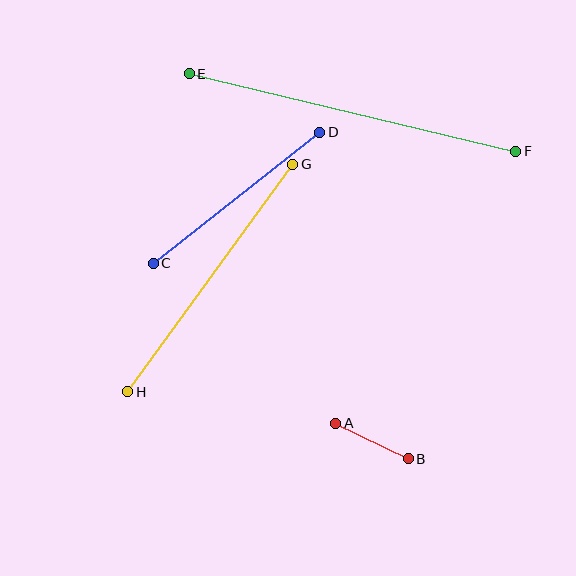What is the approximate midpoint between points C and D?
The midpoint is at approximately (236, 198) pixels.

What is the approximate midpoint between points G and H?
The midpoint is at approximately (210, 278) pixels.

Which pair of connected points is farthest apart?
Points E and F are farthest apart.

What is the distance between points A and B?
The distance is approximately 81 pixels.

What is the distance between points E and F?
The distance is approximately 335 pixels.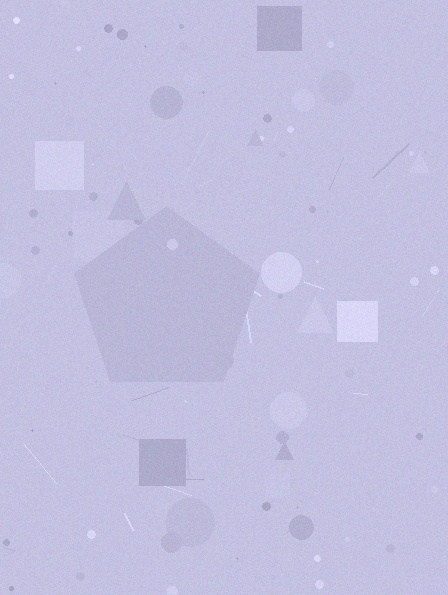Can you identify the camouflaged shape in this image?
The camouflaged shape is a pentagon.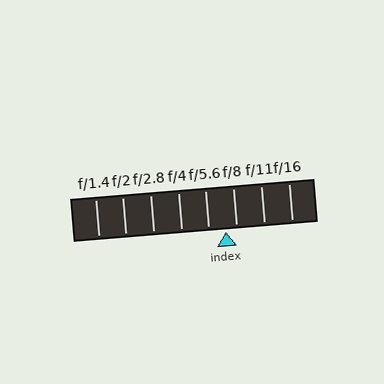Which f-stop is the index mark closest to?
The index mark is closest to f/8.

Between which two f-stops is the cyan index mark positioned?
The index mark is between f/5.6 and f/8.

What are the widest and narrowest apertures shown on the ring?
The widest aperture shown is f/1.4 and the narrowest is f/16.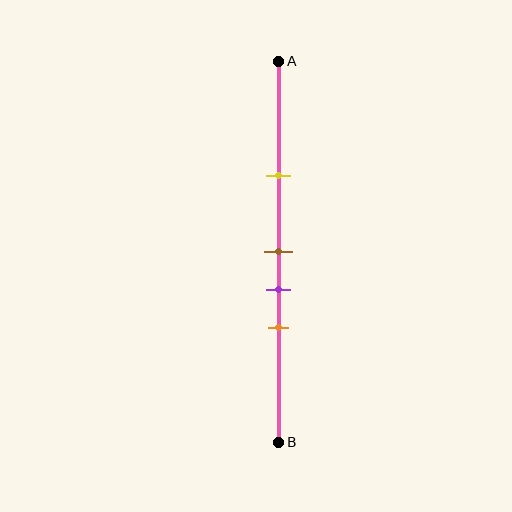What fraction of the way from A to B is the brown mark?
The brown mark is approximately 50% (0.5) of the way from A to B.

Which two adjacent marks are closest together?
The brown and purple marks are the closest adjacent pair.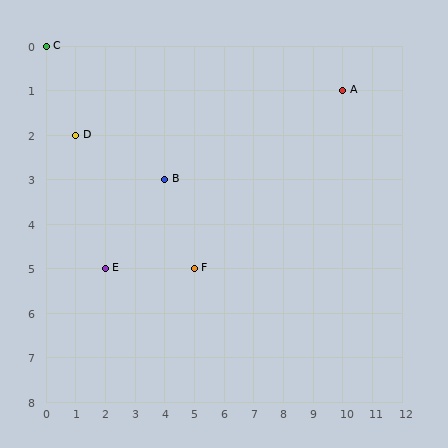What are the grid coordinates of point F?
Point F is at grid coordinates (5, 5).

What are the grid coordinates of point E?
Point E is at grid coordinates (2, 5).